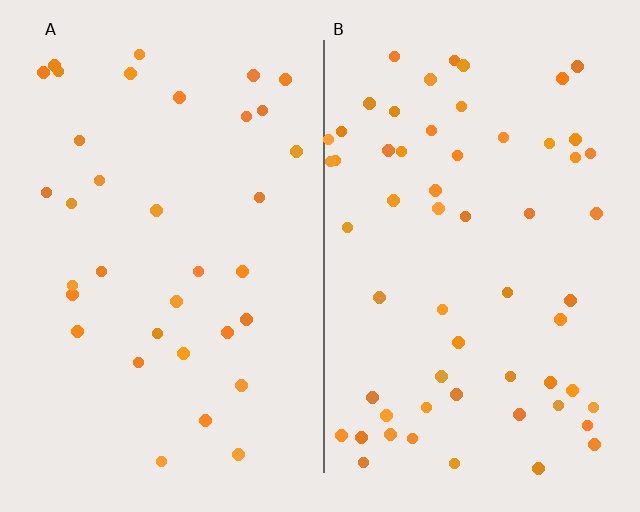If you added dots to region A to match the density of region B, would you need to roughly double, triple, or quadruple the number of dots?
Approximately double.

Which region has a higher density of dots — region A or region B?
B (the right).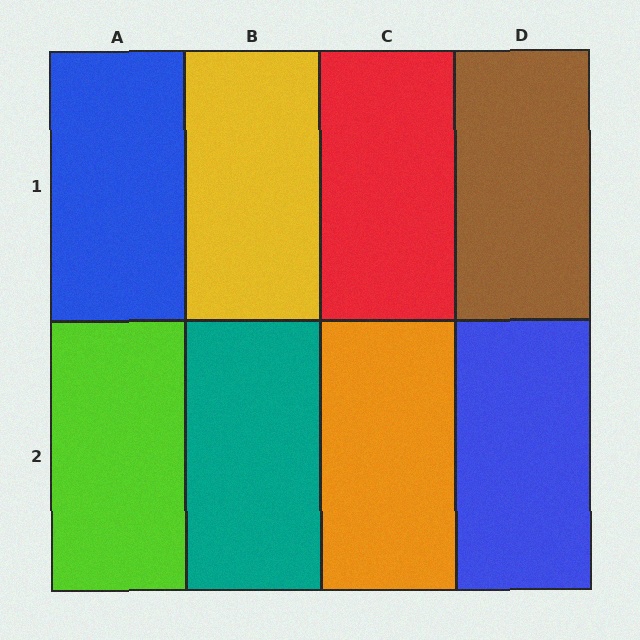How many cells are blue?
2 cells are blue.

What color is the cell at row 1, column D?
Brown.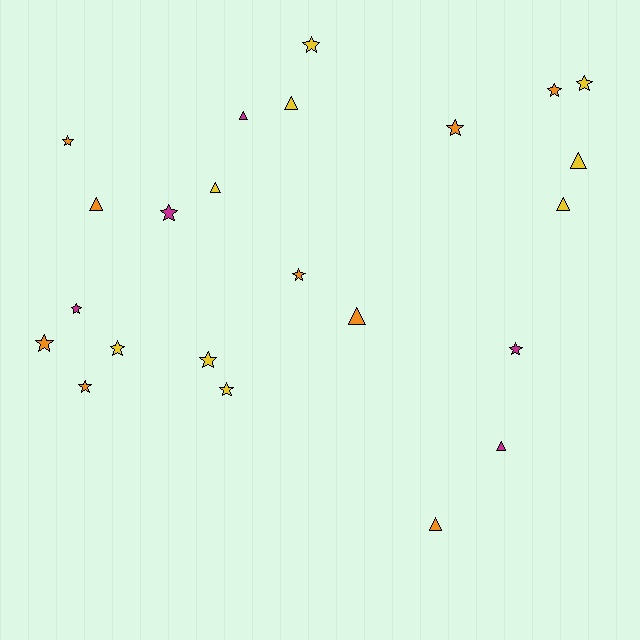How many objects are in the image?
There are 23 objects.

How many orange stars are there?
There are 6 orange stars.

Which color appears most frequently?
Yellow, with 9 objects.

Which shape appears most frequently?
Star, with 14 objects.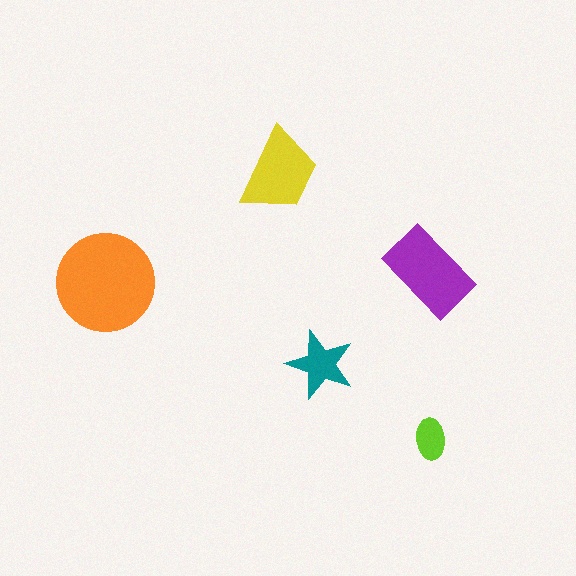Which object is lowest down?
The lime ellipse is bottommost.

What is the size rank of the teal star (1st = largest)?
4th.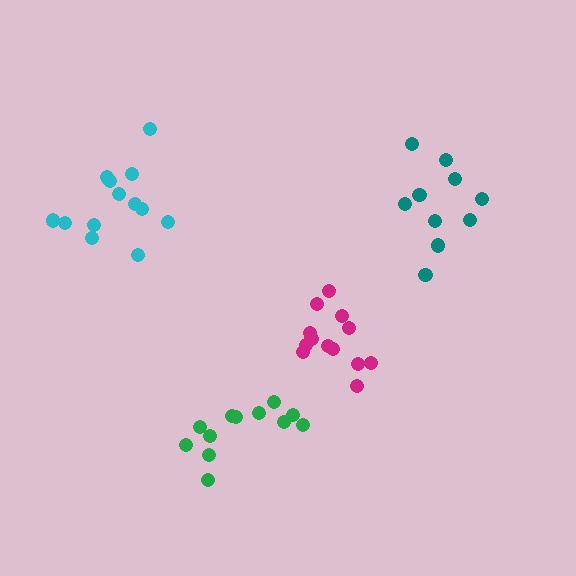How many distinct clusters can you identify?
There are 4 distinct clusters.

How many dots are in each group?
Group 1: 13 dots, Group 2: 12 dots, Group 3: 10 dots, Group 4: 14 dots (49 total).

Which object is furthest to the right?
The teal cluster is rightmost.